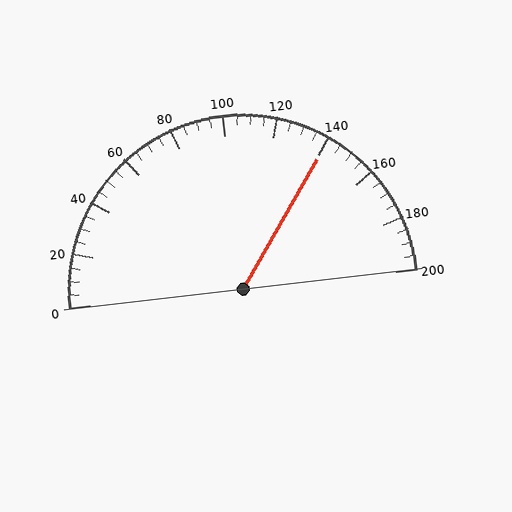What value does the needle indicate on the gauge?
The needle indicates approximately 140.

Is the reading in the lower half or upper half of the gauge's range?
The reading is in the upper half of the range (0 to 200).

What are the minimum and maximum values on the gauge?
The gauge ranges from 0 to 200.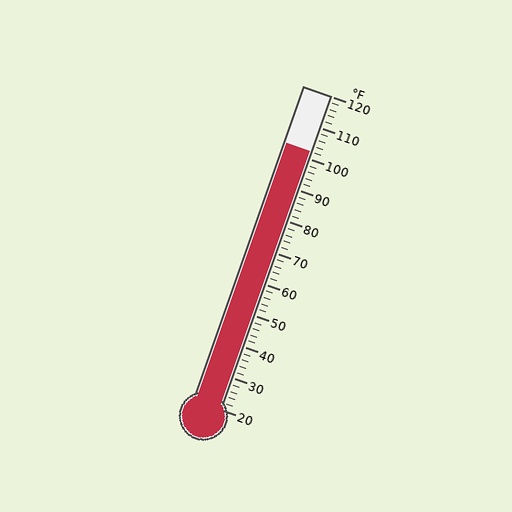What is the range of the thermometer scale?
The thermometer scale ranges from 20°F to 120°F.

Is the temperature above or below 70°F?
The temperature is above 70°F.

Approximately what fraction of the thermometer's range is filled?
The thermometer is filled to approximately 80% of its range.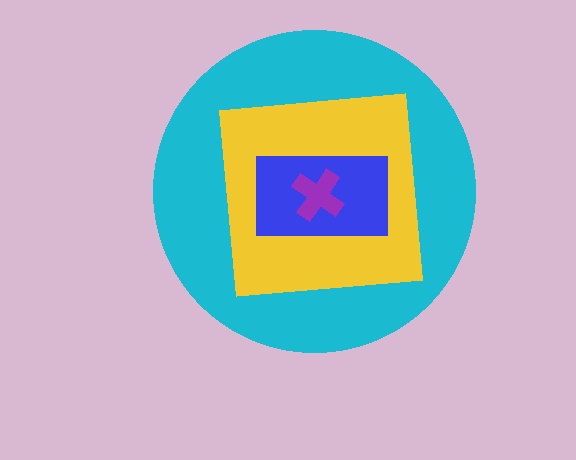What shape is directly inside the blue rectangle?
The purple cross.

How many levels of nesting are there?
4.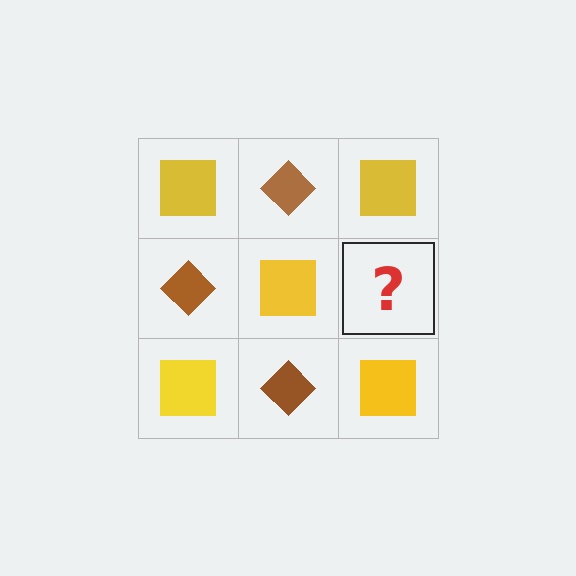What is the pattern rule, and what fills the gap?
The rule is that it alternates yellow square and brown diamond in a checkerboard pattern. The gap should be filled with a brown diamond.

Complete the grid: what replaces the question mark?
The question mark should be replaced with a brown diamond.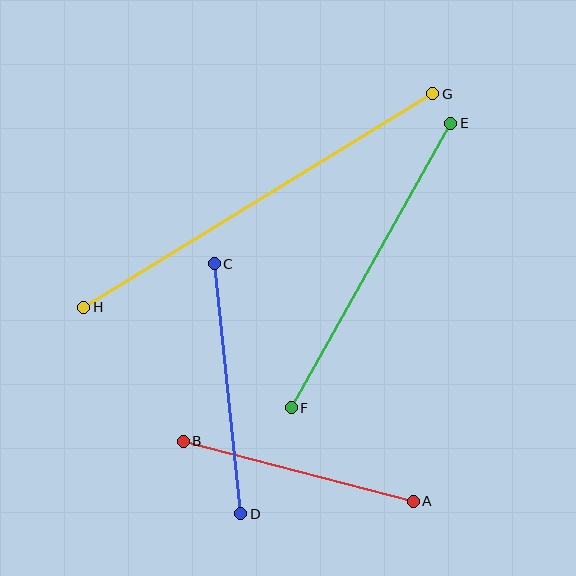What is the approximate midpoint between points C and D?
The midpoint is at approximately (227, 389) pixels.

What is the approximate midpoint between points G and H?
The midpoint is at approximately (258, 200) pixels.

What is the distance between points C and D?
The distance is approximately 252 pixels.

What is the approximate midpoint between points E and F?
The midpoint is at approximately (371, 265) pixels.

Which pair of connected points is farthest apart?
Points G and H are farthest apart.